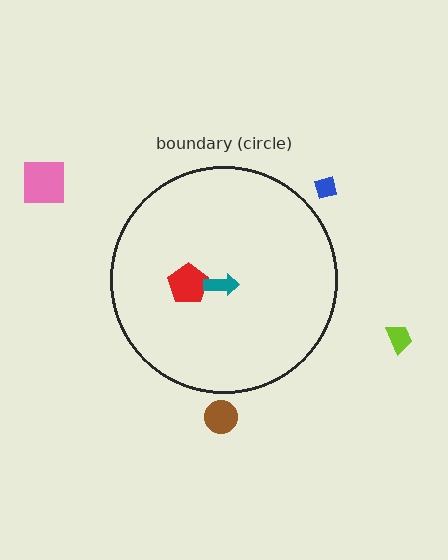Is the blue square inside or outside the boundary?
Outside.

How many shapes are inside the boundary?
2 inside, 4 outside.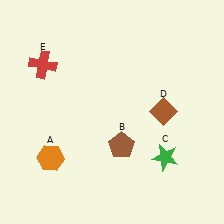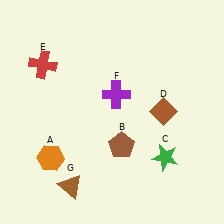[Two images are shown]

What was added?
A purple cross (F), a brown triangle (G) were added in Image 2.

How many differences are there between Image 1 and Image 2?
There are 2 differences between the two images.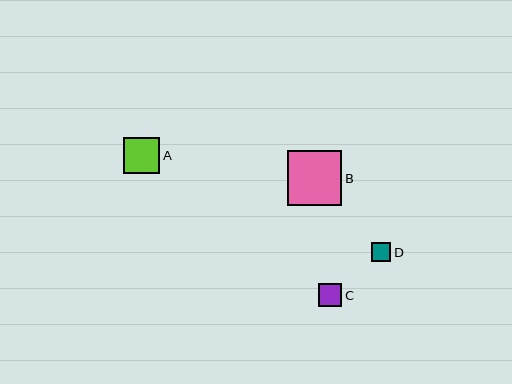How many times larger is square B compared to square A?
Square B is approximately 1.5 times the size of square A.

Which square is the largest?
Square B is the largest with a size of approximately 55 pixels.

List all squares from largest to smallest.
From largest to smallest: B, A, C, D.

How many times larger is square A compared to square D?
Square A is approximately 1.9 times the size of square D.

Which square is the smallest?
Square D is the smallest with a size of approximately 19 pixels.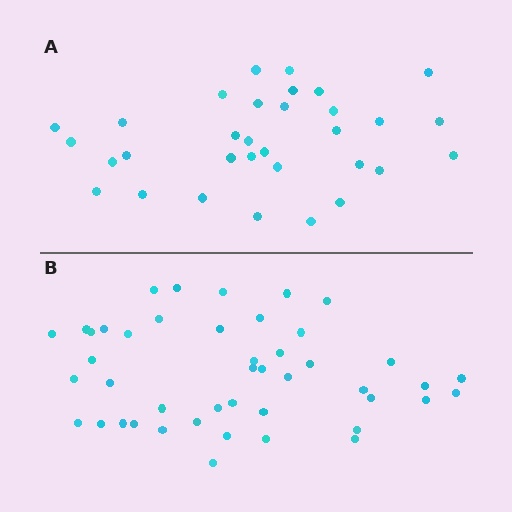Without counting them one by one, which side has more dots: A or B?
Region B (the bottom region) has more dots.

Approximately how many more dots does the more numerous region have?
Region B has approximately 15 more dots than region A.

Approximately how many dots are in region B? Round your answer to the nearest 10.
About 40 dots. (The exact count is 45, which rounds to 40.)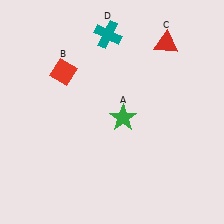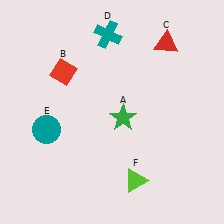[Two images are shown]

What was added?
A teal circle (E), a lime triangle (F) were added in Image 2.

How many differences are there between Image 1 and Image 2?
There are 2 differences between the two images.